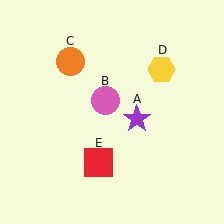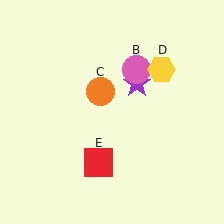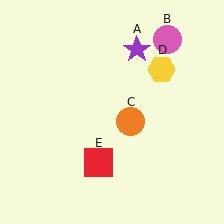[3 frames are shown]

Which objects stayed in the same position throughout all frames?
Yellow hexagon (object D) and red square (object E) remained stationary.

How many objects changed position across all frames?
3 objects changed position: purple star (object A), pink circle (object B), orange circle (object C).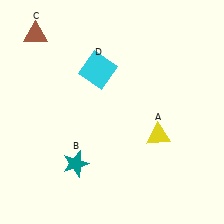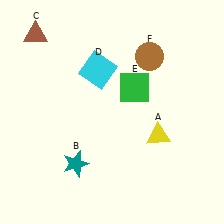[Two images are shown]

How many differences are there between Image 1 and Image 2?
There are 2 differences between the two images.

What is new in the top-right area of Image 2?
A green square (E) was added in the top-right area of Image 2.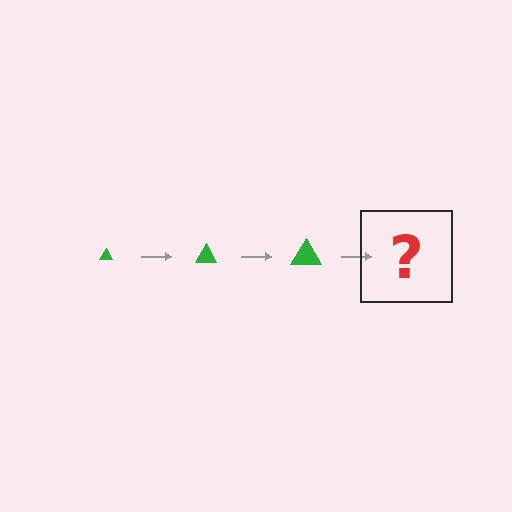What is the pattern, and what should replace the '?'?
The pattern is that the triangle gets progressively larger each step. The '?' should be a green triangle, larger than the previous one.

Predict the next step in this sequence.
The next step is a green triangle, larger than the previous one.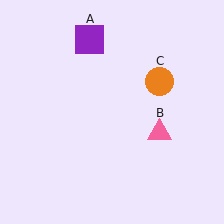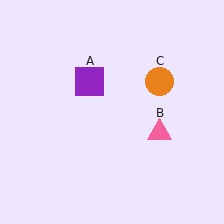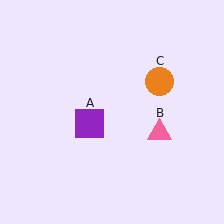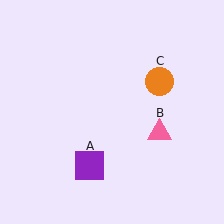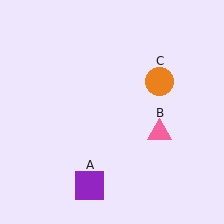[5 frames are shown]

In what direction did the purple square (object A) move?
The purple square (object A) moved down.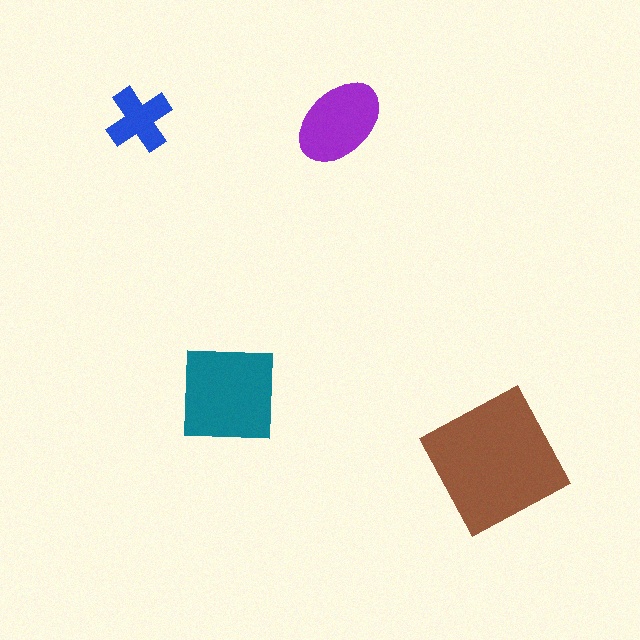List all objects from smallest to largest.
The blue cross, the purple ellipse, the teal square, the brown square.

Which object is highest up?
The blue cross is topmost.